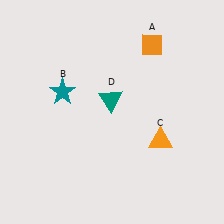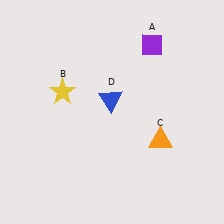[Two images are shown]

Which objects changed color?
A changed from orange to purple. B changed from teal to yellow. D changed from teal to blue.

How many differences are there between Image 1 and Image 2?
There are 3 differences between the two images.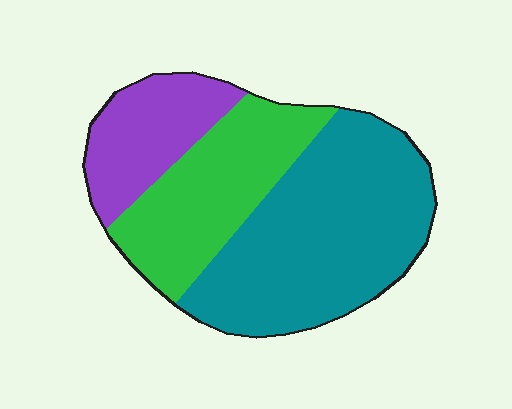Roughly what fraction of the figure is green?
Green covers roughly 30% of the figure.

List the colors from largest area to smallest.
From largest to smallest: teal, green, purple.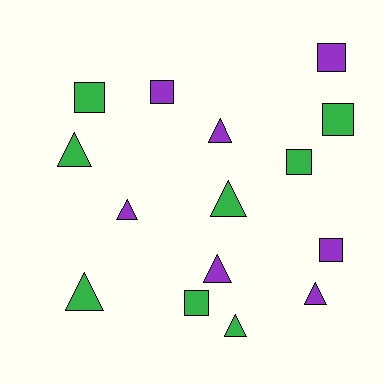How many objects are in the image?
There are 15 objects.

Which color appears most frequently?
Green, with 8 objects.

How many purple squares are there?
There are 3 purple squares.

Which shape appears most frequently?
Triangle, with 8 objects.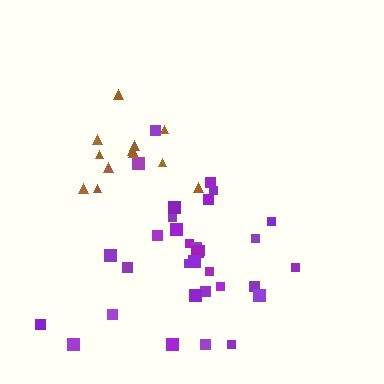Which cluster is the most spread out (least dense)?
Brown.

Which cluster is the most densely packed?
Purple.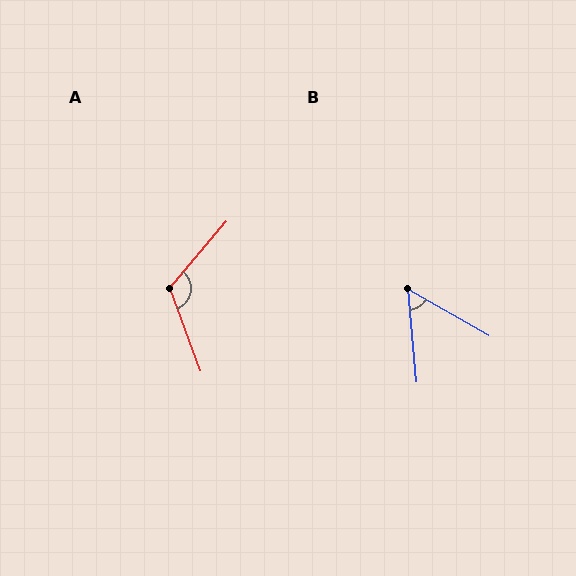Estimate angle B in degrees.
Approximately 55 degrees.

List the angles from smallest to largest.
B (55°), A (120°).